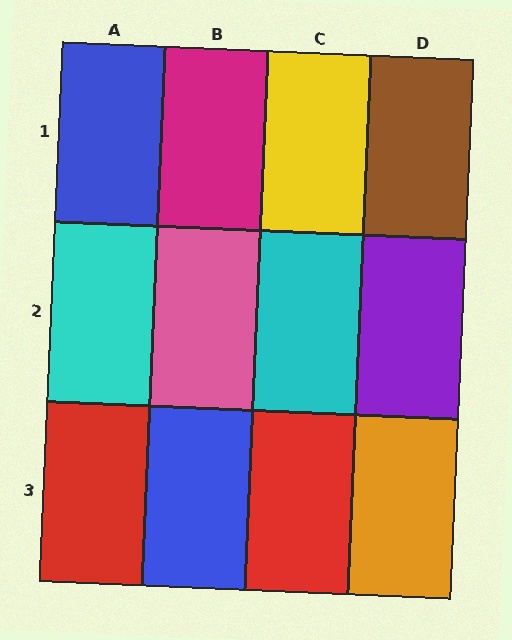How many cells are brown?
1 cell is brown.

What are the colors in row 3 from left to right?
Red, blue, red, orange.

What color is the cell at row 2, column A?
Cyan.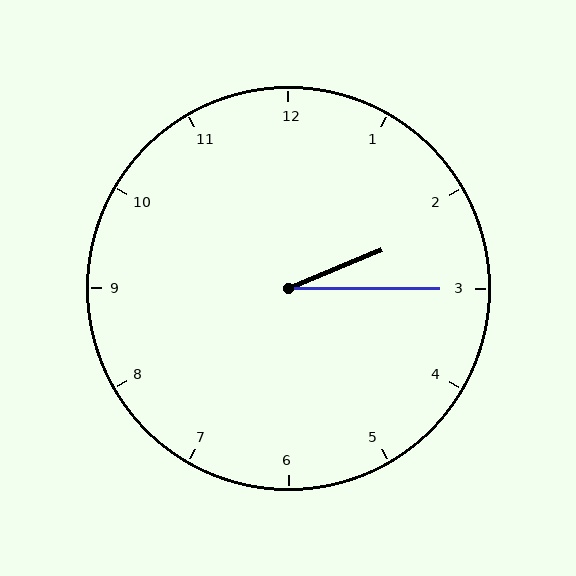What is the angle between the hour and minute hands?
Approximately 22 degrees.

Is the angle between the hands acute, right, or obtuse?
It is acute.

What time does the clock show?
2:15.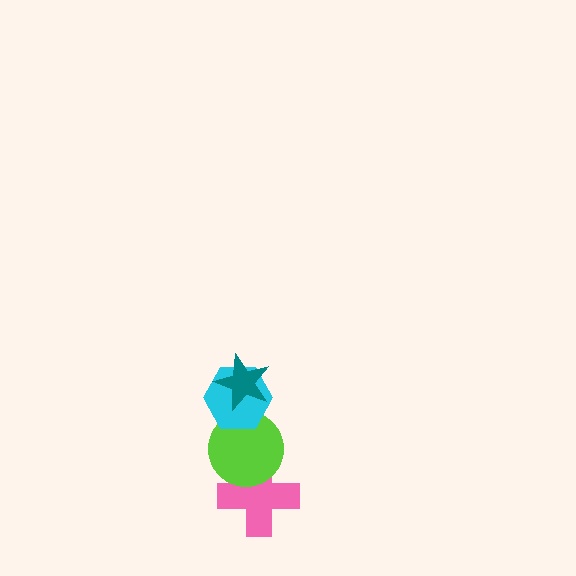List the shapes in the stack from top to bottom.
From top to bottom: the teal star, the cyan hexagon, the lime circle, the pink cross.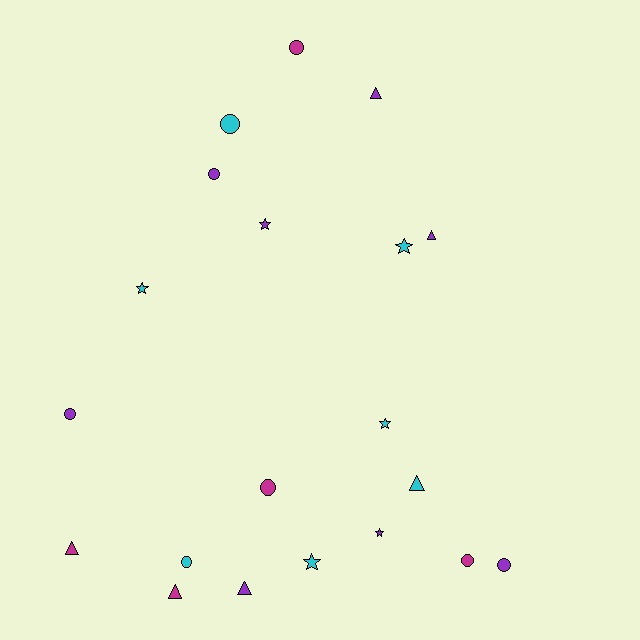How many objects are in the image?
There are 20 objects.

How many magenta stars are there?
There are no magenta stars.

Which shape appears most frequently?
Circle, with 8 objects.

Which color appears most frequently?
Purple, with 8 objects.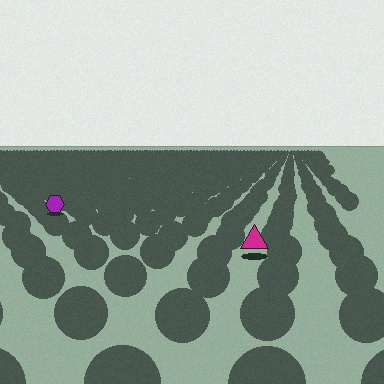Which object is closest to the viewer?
The magenta triangle is closest. The texture marks near it are larger and more spread out.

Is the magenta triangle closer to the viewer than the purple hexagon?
Yes. The magenta triangle is closer — you can tell from the texture gradient: the ground texture is coarser near it.